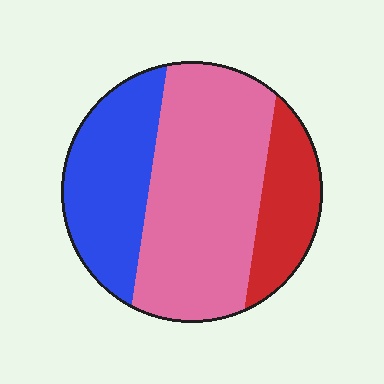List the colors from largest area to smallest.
From largest to smallest: pink, blue, red.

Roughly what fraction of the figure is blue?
Blue covers roughly 30% of the figure.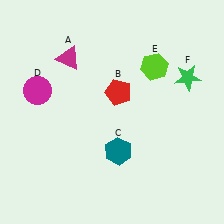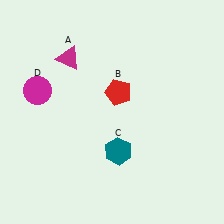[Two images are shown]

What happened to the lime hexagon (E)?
The lime hexagon (E) was removed in Image 2. It was in the top-right area of Image 1.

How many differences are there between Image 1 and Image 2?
There are 2 differences between the two images.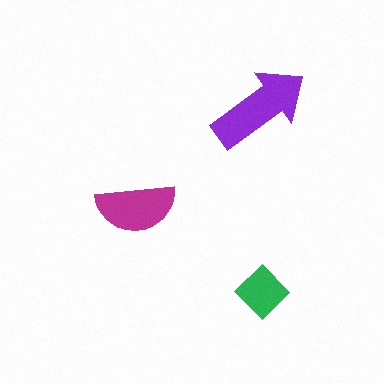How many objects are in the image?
There are 3 objects in the image.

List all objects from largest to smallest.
The purple arrow, the magenta semicircle, the green diamond.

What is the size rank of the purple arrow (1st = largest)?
1st.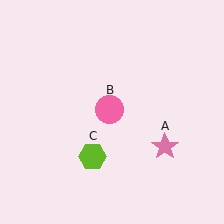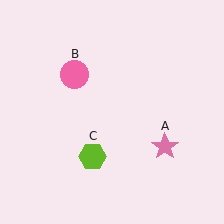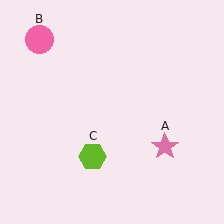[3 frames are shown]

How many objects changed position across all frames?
1 object changed position: pink circle (object B).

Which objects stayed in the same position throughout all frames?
Pink star (object A) and lime hexagon (object C) remained stationary.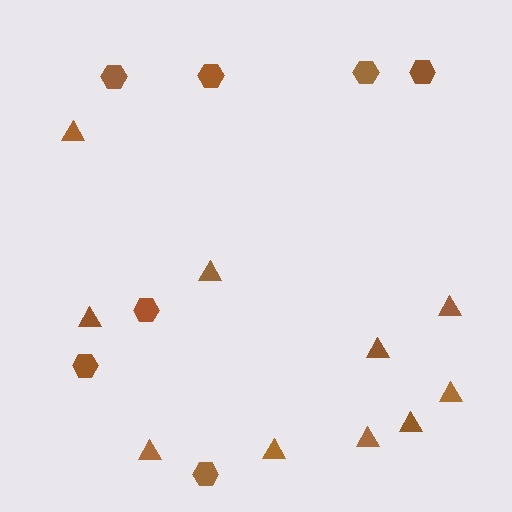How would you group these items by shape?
There are 2 groups: one group of triangles (10) and one group of hexagons (7).